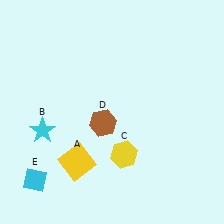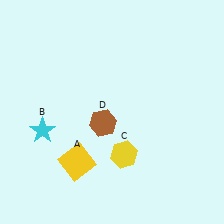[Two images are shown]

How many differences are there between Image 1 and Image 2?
There is 1 difference between the two images.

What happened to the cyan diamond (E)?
The cyan diamond (E) was removed in Image 2. It was in the bottom-left area of Image 1.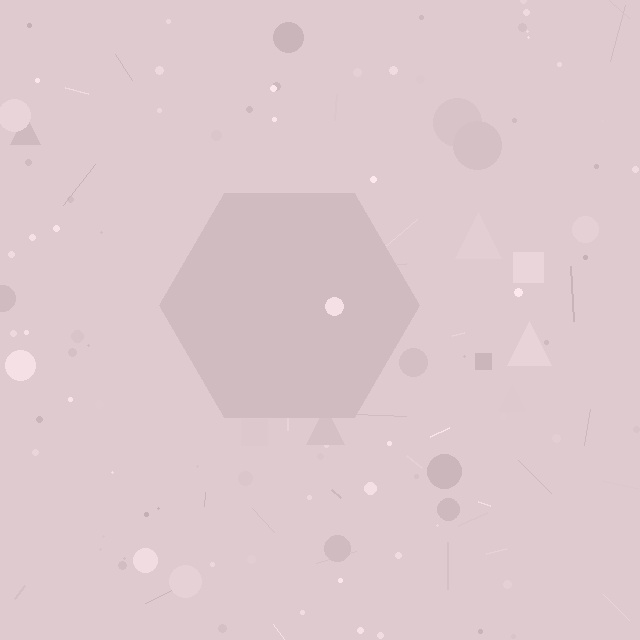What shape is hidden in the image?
A hexagon is hidden in the image.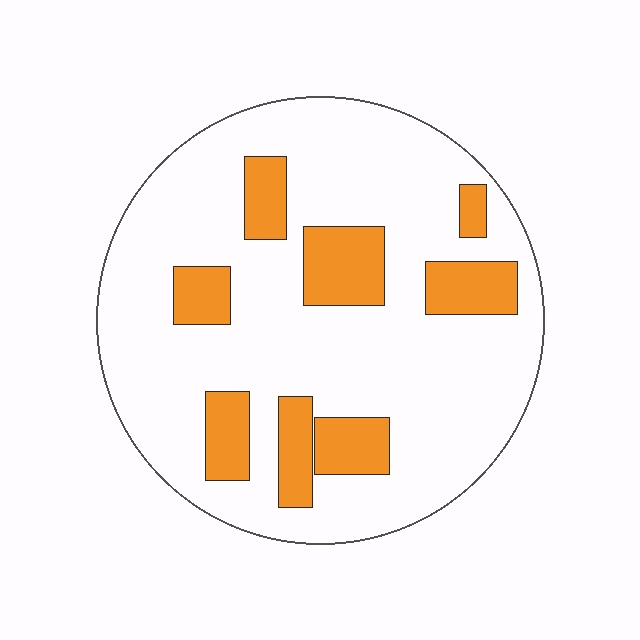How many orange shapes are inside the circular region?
8.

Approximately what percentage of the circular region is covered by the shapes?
Approximately 20%.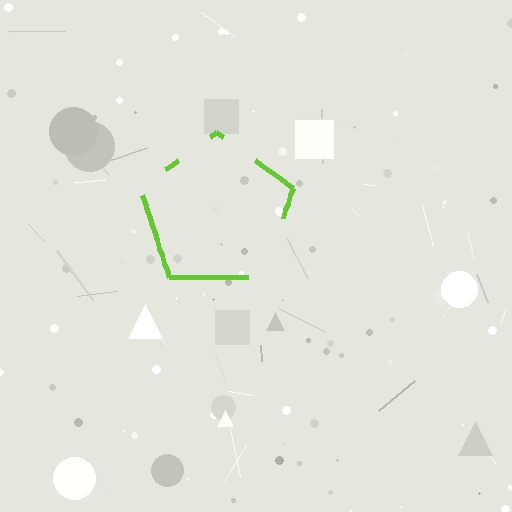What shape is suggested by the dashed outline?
The dashed outline suggests a pentagon.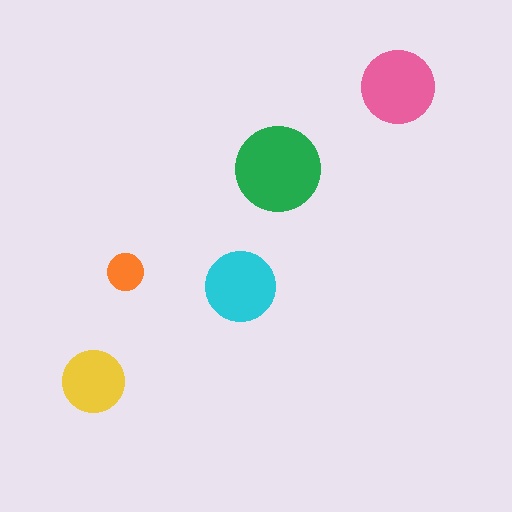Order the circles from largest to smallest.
the green one, the pink one, the cyan one, the yellow one, the orange one.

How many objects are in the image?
There are 5 objects in the image.